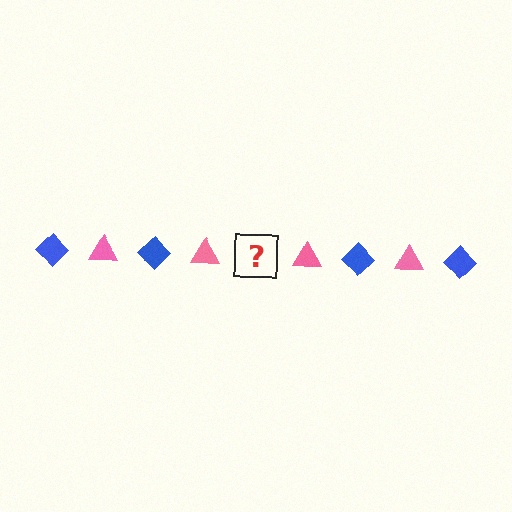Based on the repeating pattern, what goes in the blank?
The blank should be a blue diamond.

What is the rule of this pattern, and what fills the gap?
The rule is that the pattern alternates between blue diamond and pink triangle. The gap should be filled with a blue diamond.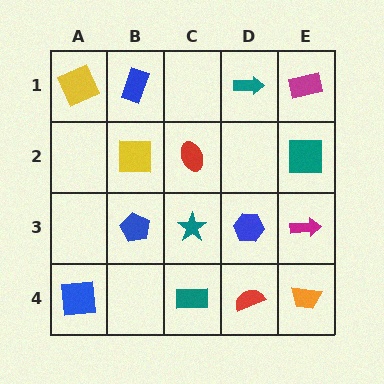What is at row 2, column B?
A yellow square.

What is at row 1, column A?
A yellow square.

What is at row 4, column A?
A blue square.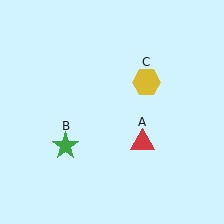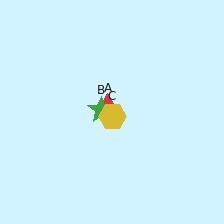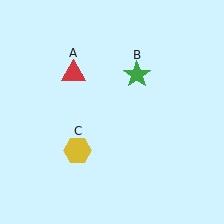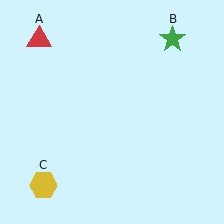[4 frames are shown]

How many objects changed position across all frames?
3 objects changed position: red triangle (object A), green star (object B), yellow hexagon (object C).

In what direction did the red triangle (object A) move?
The red triangle (object A) moved up and to the left.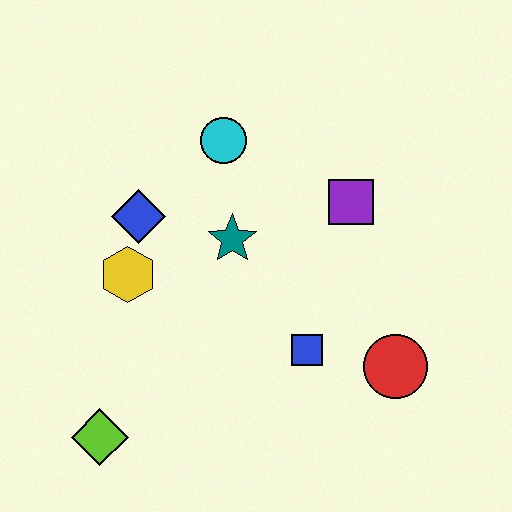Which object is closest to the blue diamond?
The yellow hexagon is closest to the blue diamond.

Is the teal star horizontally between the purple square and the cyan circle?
Yes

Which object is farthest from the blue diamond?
The red circle is farthest from the blue diamond.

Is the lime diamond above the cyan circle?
No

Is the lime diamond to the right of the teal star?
No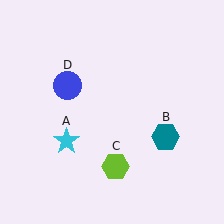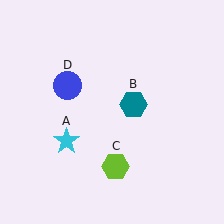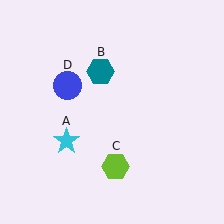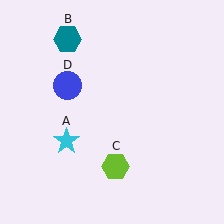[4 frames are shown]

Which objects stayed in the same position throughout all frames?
Cyan star (object A) and lime hexagon (object C) and blue circle (object D) remained stationary.